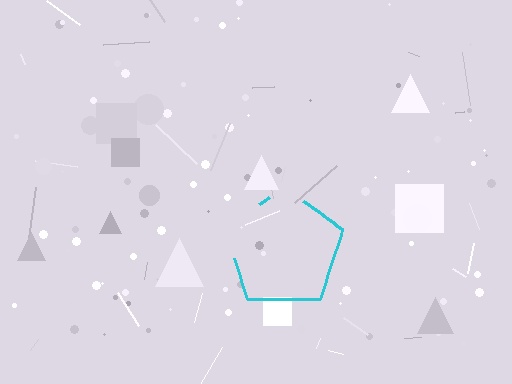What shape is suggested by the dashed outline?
The dashed outline suggests a pentagon.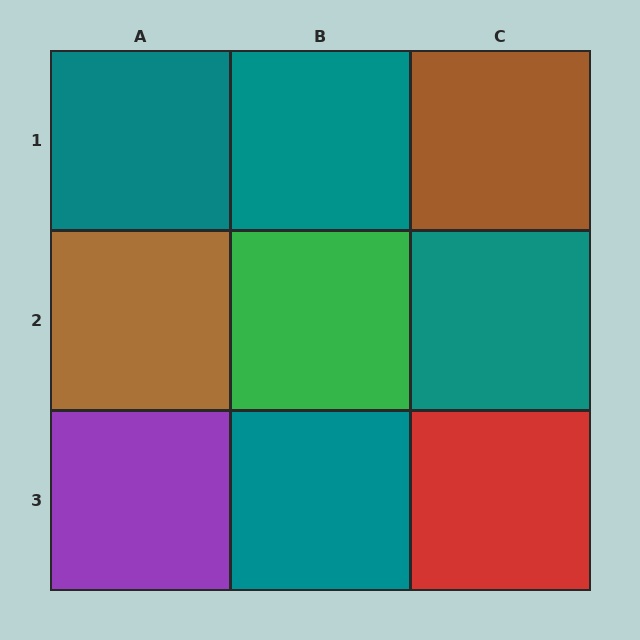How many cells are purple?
1 cell is purple.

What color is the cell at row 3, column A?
Purple.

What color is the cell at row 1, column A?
Teal.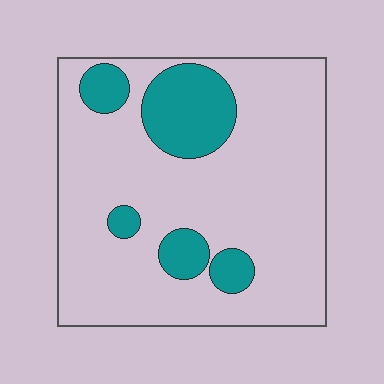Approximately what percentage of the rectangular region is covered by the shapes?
Approximately 20%.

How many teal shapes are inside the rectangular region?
5.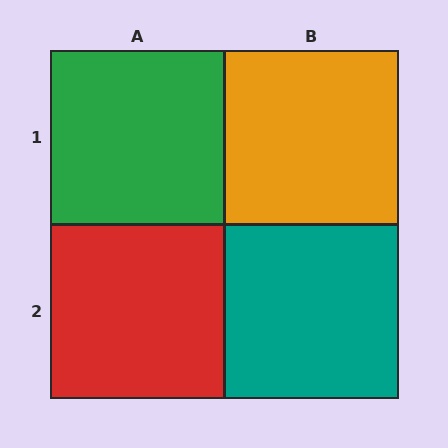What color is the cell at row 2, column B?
Teal.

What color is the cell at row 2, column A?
Red.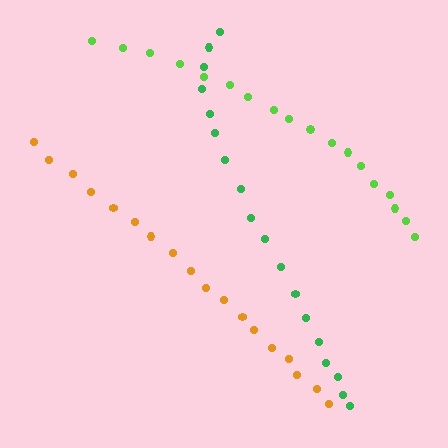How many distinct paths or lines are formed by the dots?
There are 3 distinct paths.